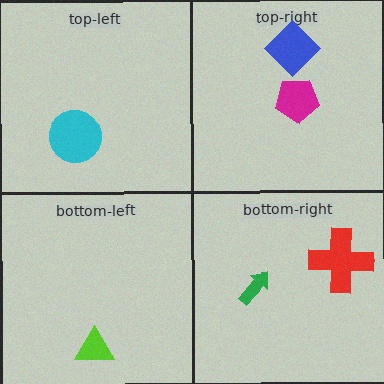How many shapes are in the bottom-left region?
1.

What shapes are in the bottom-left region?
The lime triangle.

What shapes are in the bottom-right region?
The green arrow, the red cross.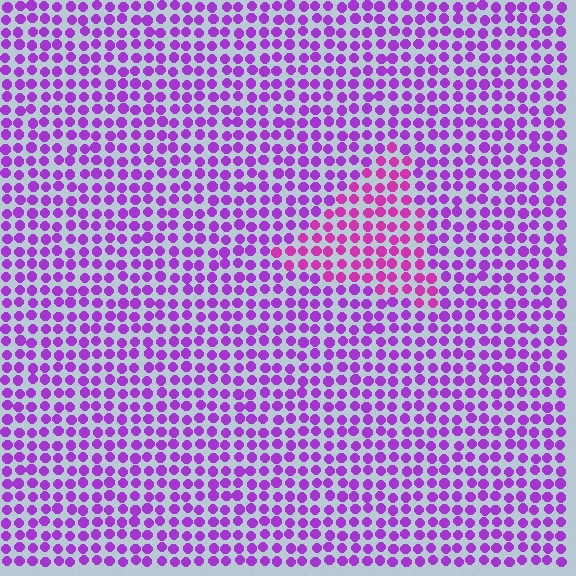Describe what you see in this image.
The image is filled with small purple elements in a uniform arrangement. A triangle-shaped region is visible where the elements are tinted to a slightly different hue, forming a subtle color boundary.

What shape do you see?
I see a triangle.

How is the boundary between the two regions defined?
The boundary is defined purely by a slight shift in hue (about 29 degrees). Spacing, size, and orientation are identical on both sides.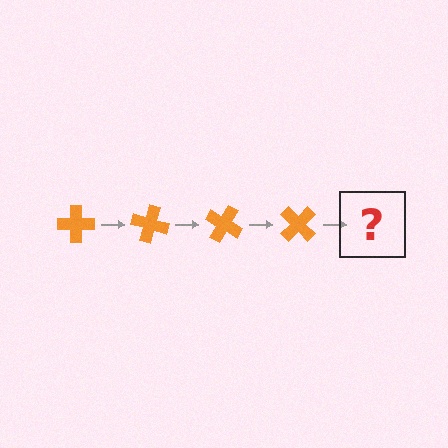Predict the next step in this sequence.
The next step is an orange cross rotated 60 degrees.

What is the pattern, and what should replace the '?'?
The pattern is that the cross rotates 15 degrees each step. The '?' should be an orange cross rotated 60 degrees.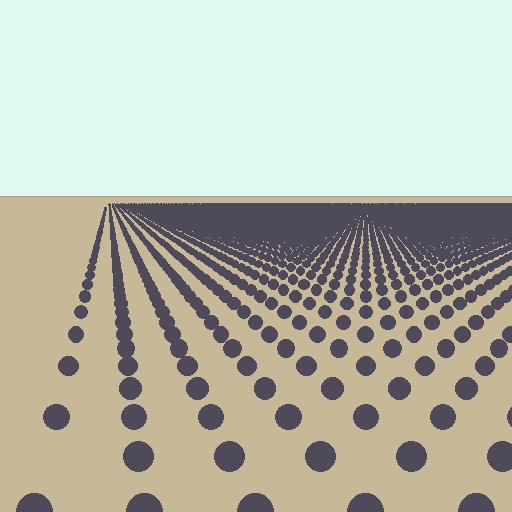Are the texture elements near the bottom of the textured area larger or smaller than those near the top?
Larger. Near the bottom, elements are closer to the viewer and appear at a bigger on-screen size.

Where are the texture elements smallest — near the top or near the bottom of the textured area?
Near the top.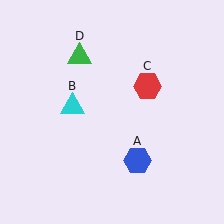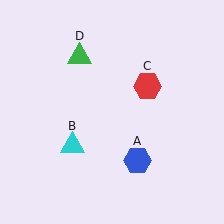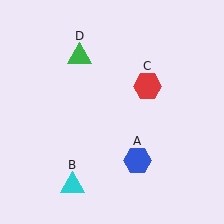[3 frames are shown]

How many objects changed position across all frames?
1 object changed position: cyan triangle (object B).